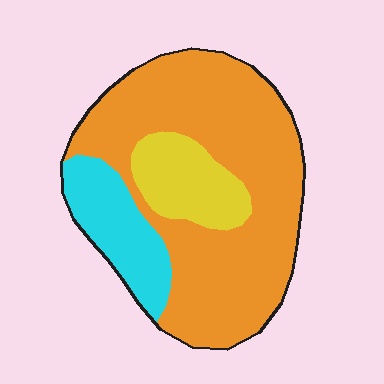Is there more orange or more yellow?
Orange.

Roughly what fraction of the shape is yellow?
Yellow takes up about one sixth (1/6) of the shape.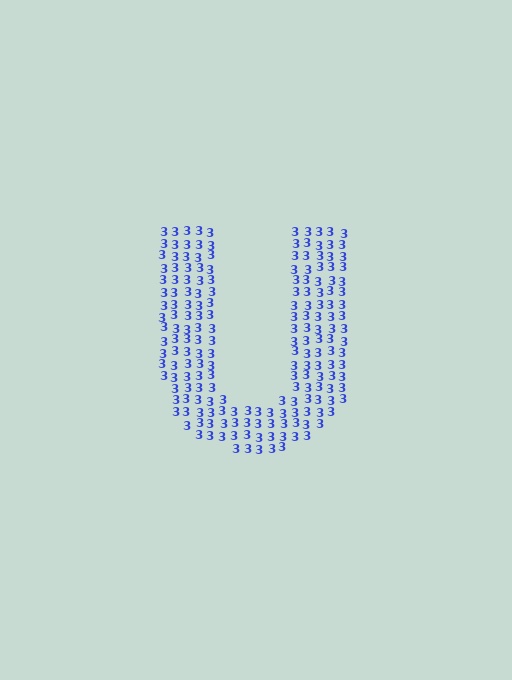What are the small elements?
The small elements are digit 3's.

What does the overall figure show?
The overall figure shows the letter U.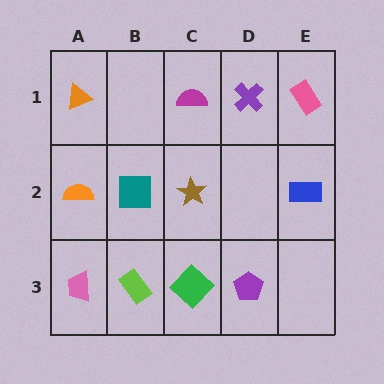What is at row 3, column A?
A pink trapezoid.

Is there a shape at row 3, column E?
No, that cell is empty.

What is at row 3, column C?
A green diamond.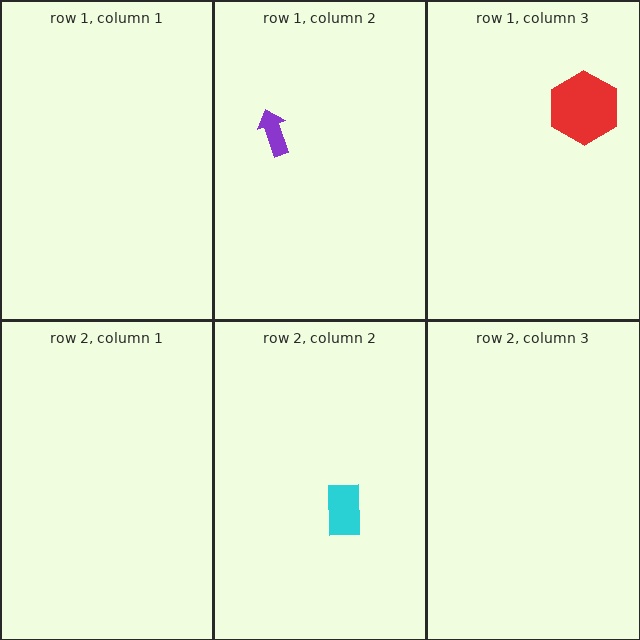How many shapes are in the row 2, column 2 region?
1.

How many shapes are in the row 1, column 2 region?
1.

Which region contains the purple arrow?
The row 1, column 2 region.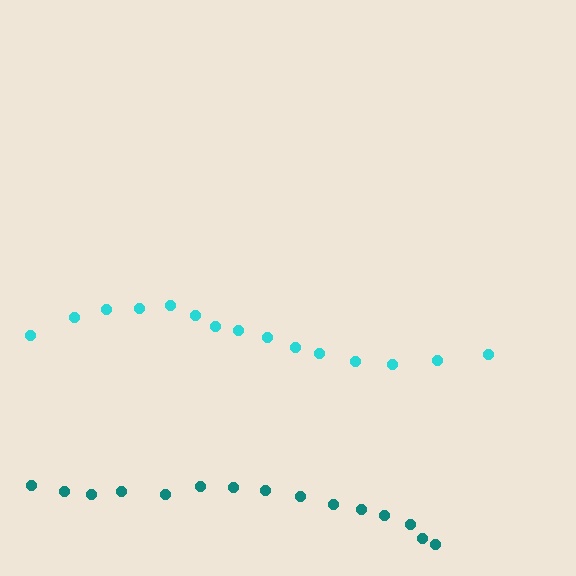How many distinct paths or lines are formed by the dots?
There are 2 distinct paths.